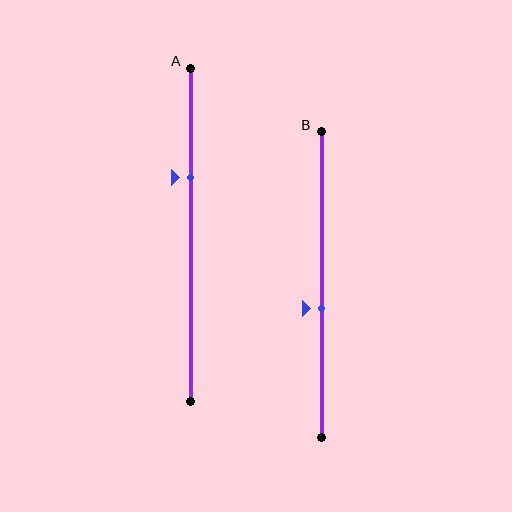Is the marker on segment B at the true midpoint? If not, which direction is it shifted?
No, the marker on segment B is shifted downward by about 8% of the segment length.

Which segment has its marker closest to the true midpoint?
Segment B has its marker closest to the true midpoint.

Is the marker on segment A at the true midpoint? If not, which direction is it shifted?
No, the marker on segment A is shifted upward by about 17% of the segment length.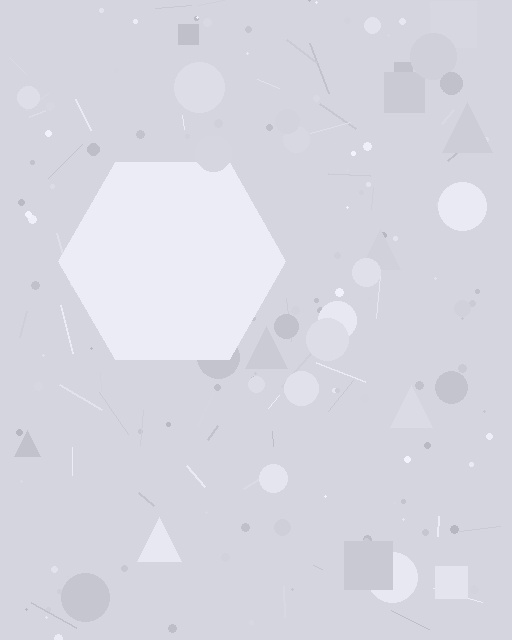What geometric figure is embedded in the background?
A hexagon is embedded in the background.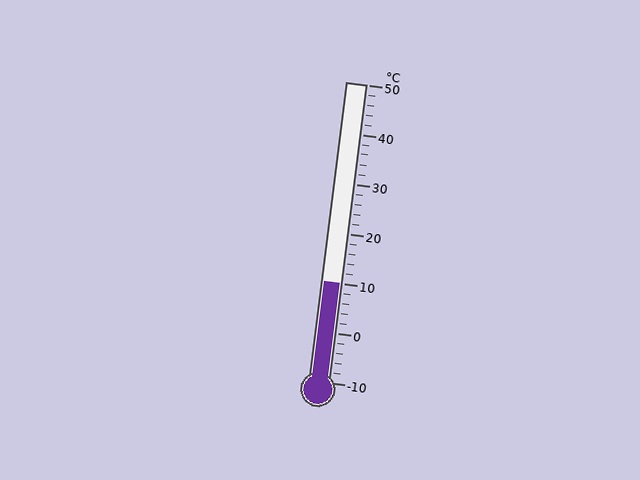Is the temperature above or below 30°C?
The temperature is below 30°C.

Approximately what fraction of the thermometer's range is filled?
The thermometer is filled to approximately 35% of its range.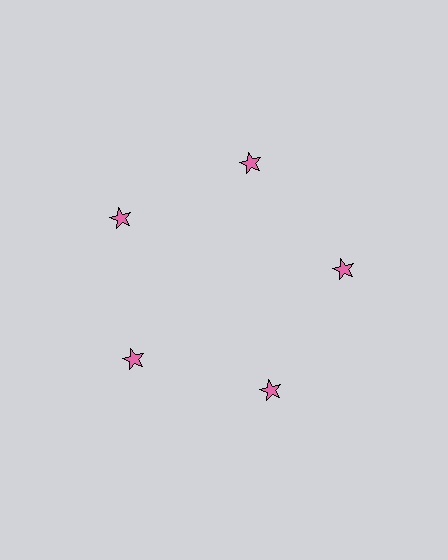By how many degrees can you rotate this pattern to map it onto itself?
The pattern maps onto itself every 72 degrees of rotation.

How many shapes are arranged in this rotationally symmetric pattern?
There are 5 shapes, arranged in 5 groups of 1.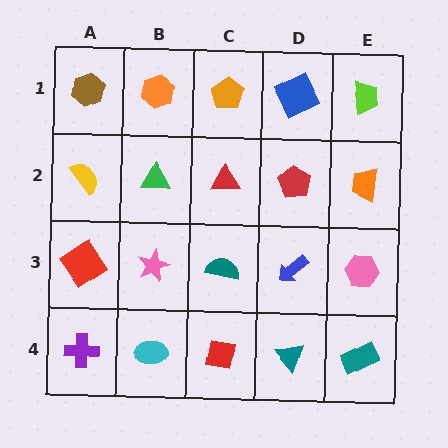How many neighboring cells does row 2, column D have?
4.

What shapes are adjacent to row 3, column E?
An orange trapezoid (row 2, column E), a teal rectangle (row 4, column E), a blue arrow (row 3, column D).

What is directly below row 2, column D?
A blue arrow.